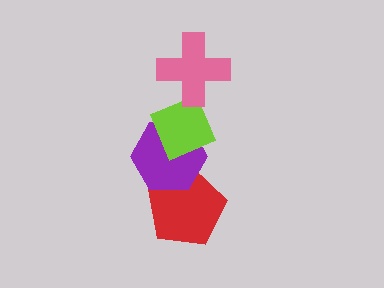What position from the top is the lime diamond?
The lime diamond is 2nd from the top.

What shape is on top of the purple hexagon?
The lime diamond is on top of the purple hexagon.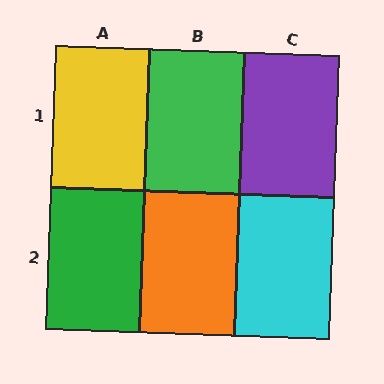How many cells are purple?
1 cell is purple.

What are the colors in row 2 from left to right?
Green, orange, cyan.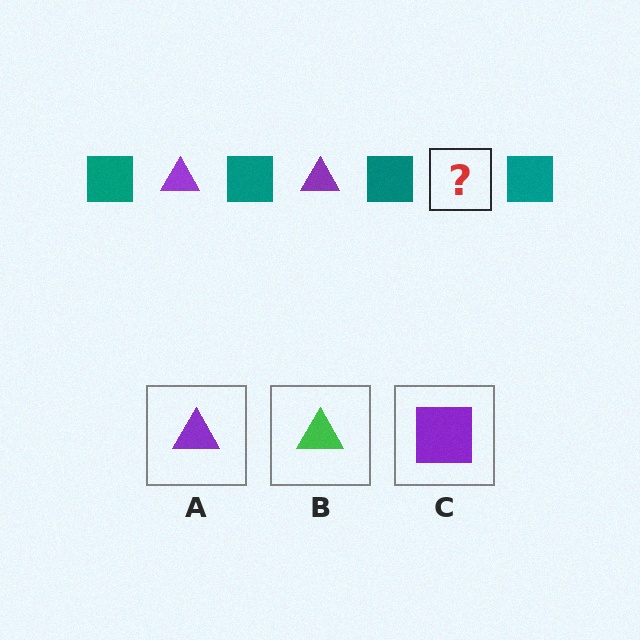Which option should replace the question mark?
Option A.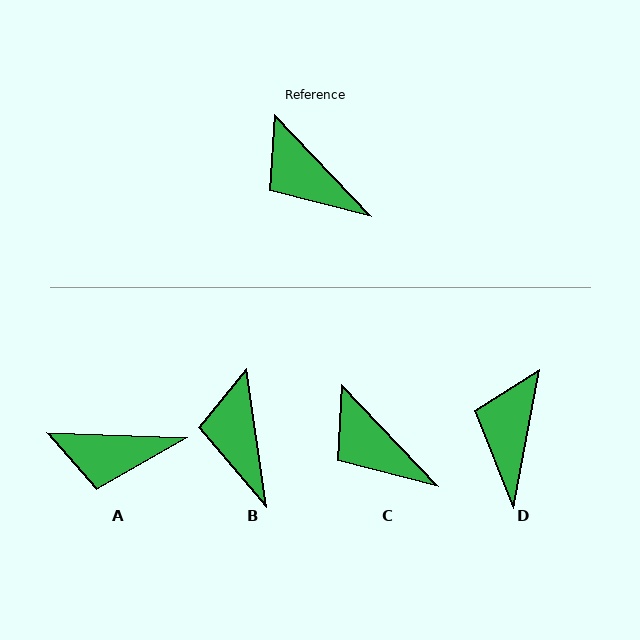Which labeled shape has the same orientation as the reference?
C.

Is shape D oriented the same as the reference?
No, it is off by about 54 degrees.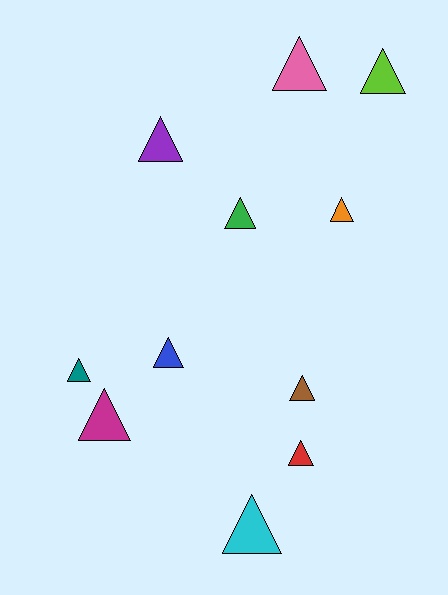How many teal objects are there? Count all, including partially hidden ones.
There is 1 teal object.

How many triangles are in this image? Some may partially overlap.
There are 11 triangles.